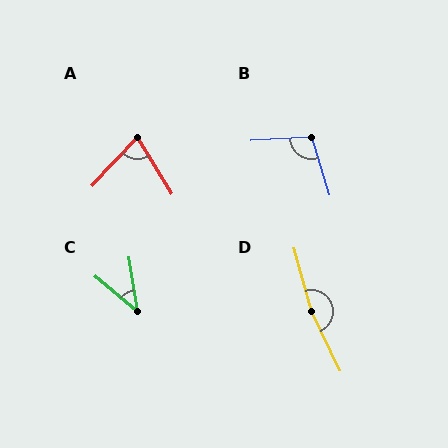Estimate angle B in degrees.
Approximately 104 degrees.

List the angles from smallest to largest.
C (41°), A (75°), B (104°), D (170°).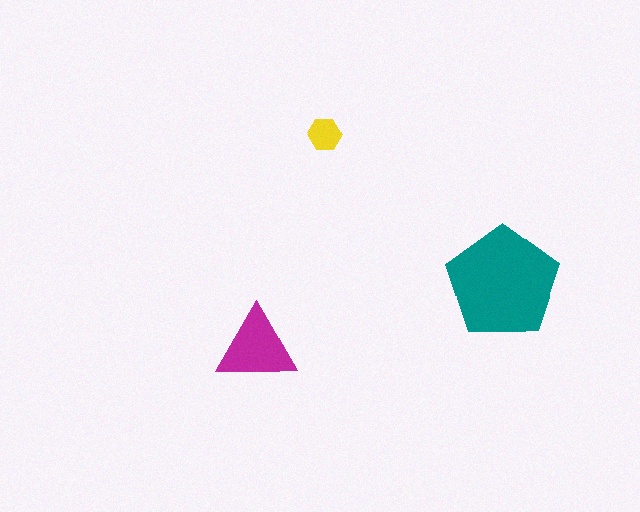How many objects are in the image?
There are 3 objects in the image.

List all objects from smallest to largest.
The yellow hexagon, the magenta triangle, the teal pentagon.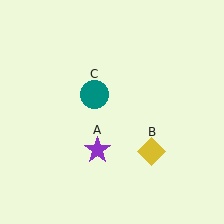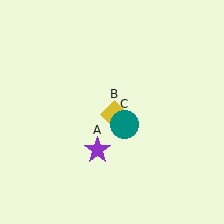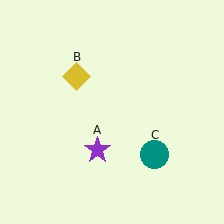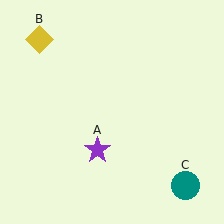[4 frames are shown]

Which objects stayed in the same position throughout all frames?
Purple star (object A) remained stationary.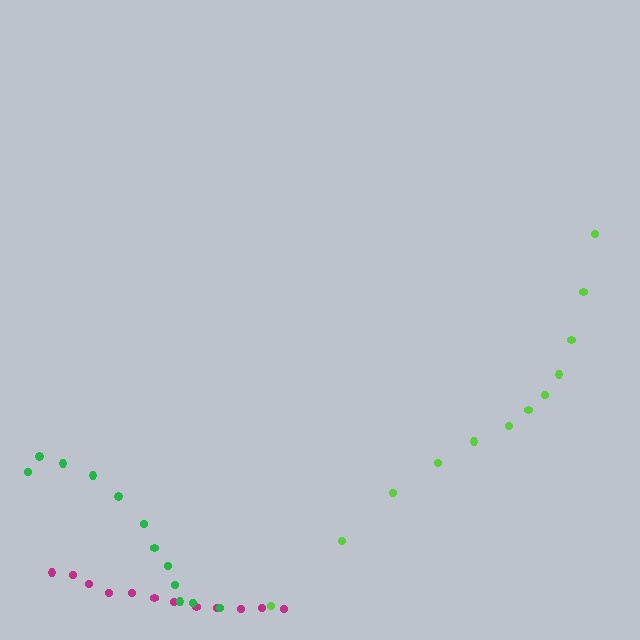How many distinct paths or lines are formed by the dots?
There are 3 distinct paths.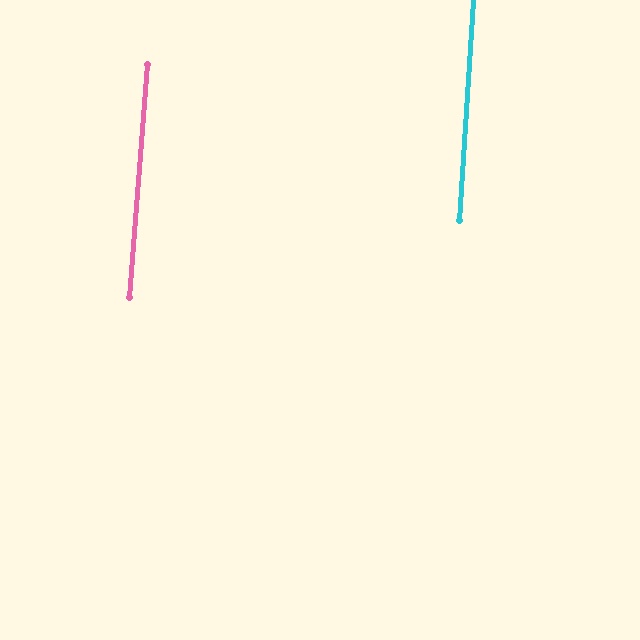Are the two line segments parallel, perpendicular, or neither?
Parallel — their directions differ by only 0.6°.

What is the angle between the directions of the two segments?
Approximately 1 degree.